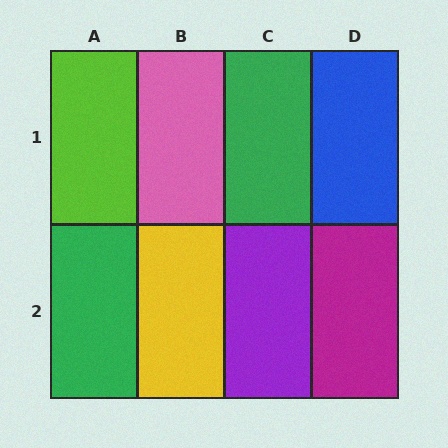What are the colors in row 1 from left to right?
Lime, pink, green, blue.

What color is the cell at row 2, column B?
Yellow.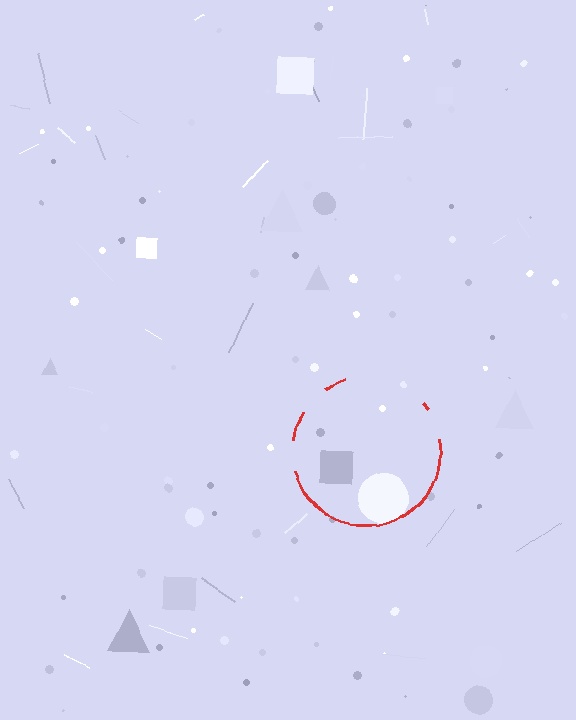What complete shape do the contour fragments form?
The contour fragments form a circle.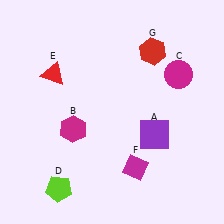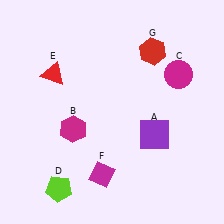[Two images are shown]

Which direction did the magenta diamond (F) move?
The magenta diamond (F) moved left.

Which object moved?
The magenta diamond (F) moved left.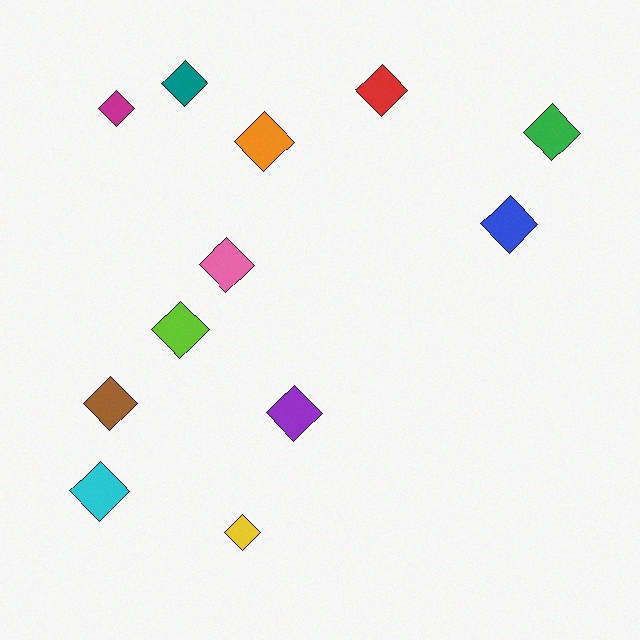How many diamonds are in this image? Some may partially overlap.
There are 12 diamonds.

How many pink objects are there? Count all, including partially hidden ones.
There is 1 pink object.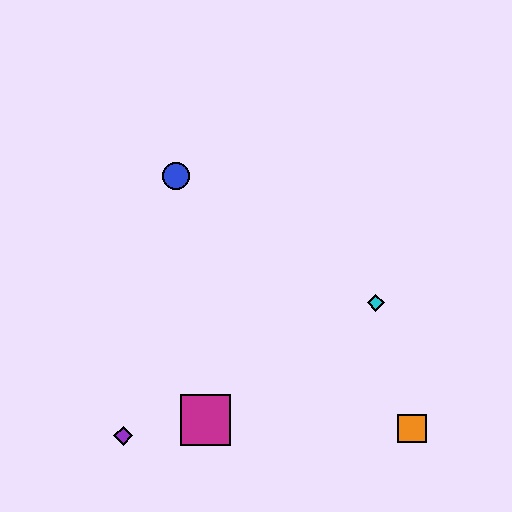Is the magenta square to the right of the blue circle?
Yes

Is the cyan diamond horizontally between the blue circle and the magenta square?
No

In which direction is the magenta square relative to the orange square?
The magenta square is to the left of the orange square.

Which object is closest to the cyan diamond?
The orange square is closest to the cyan diamond.